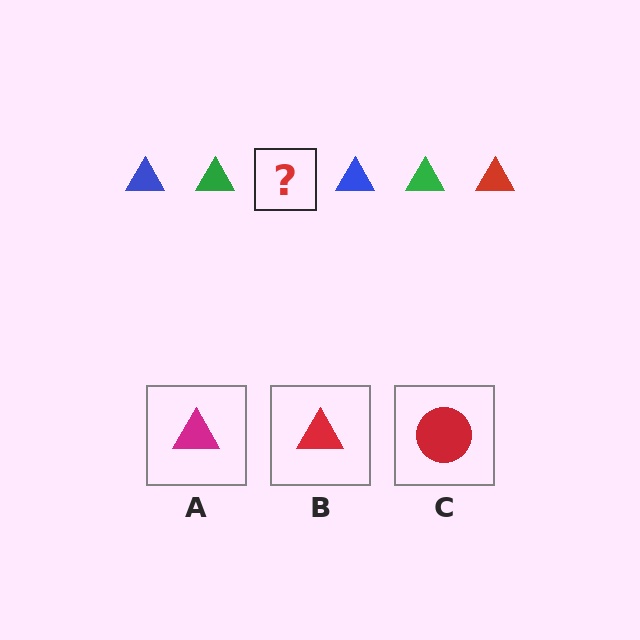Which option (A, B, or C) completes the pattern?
B.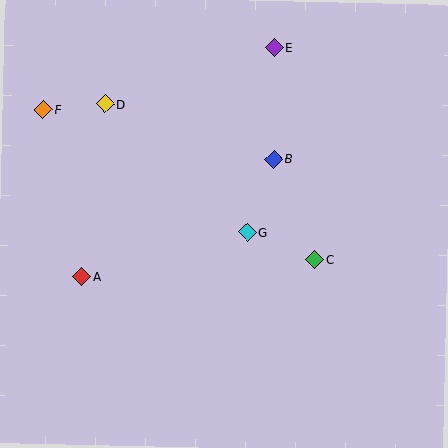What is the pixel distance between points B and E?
The distance between B and E is 112 pixels.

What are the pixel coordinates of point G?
Point G is at (247, 232).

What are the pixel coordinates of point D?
Point D is at (105, 104).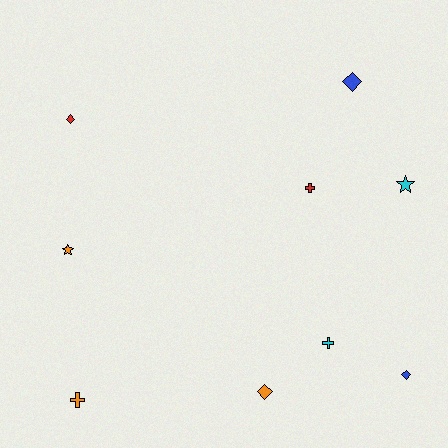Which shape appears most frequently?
Diamond, with 4 objects.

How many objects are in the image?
There are 9 objects.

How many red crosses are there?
There is 1 red cross.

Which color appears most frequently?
Orange, with 3 objects.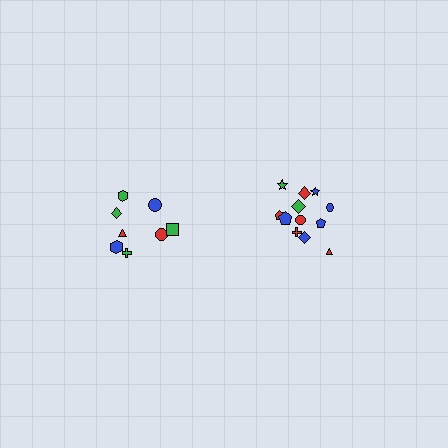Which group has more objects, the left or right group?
The right group.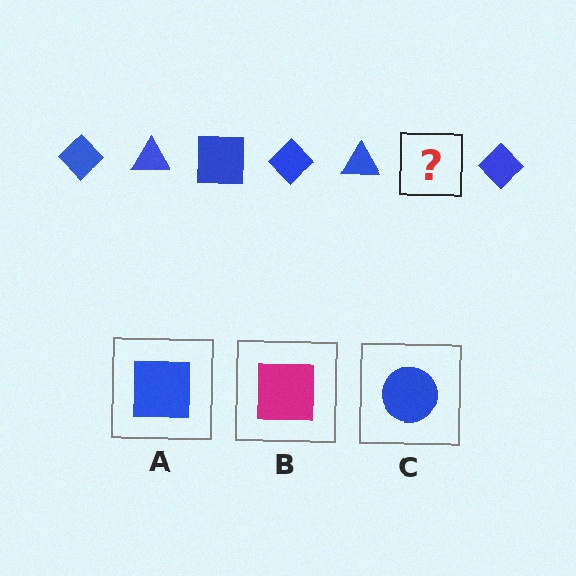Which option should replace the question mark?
Option A.